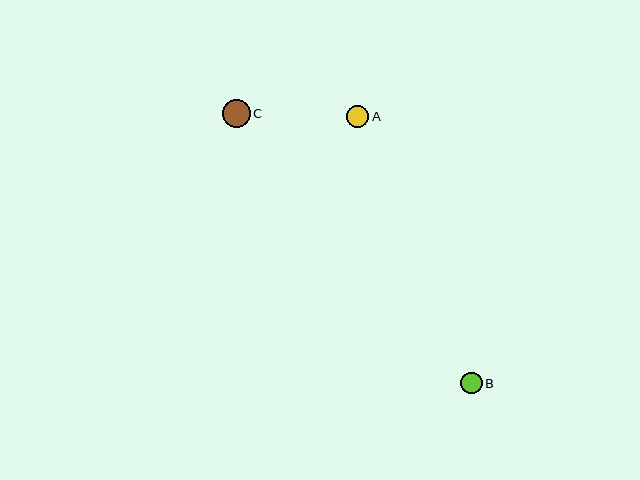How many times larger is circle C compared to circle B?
Circle C is approximately 1.3 times the size of circle B.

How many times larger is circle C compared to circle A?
Circle C is approximately 1.3 times the size of circle A.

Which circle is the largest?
Circle C is the largest with a size of approximately 28 pixels.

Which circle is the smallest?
Circle B is the smallest with a size of approximately 21 pixels.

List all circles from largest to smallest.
From largest to smallest: C, A, B.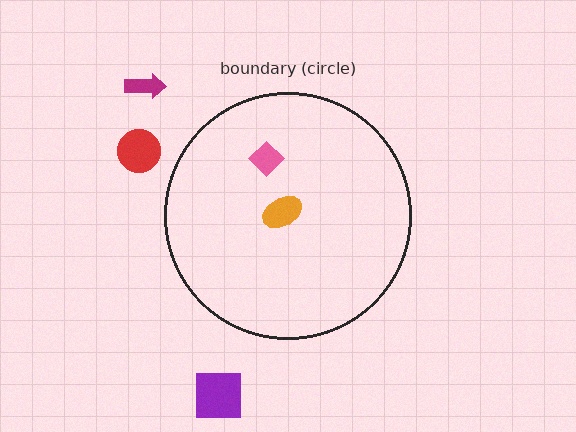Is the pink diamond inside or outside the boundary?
Inside.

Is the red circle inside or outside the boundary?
Outside.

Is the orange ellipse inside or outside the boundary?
Inside.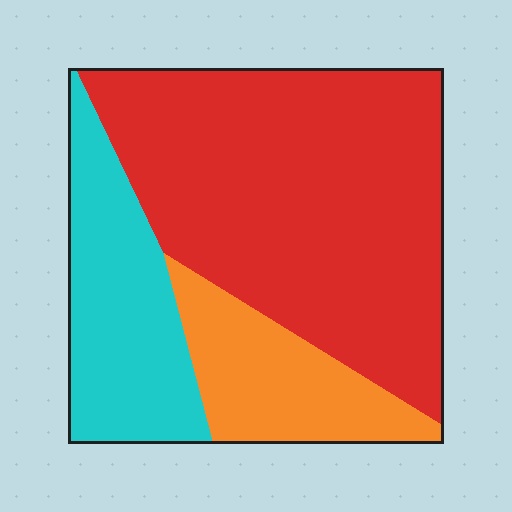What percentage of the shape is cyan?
Cyan covers about 25% of the shape.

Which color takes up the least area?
Orange, at roughly 15%.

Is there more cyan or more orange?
Cyan.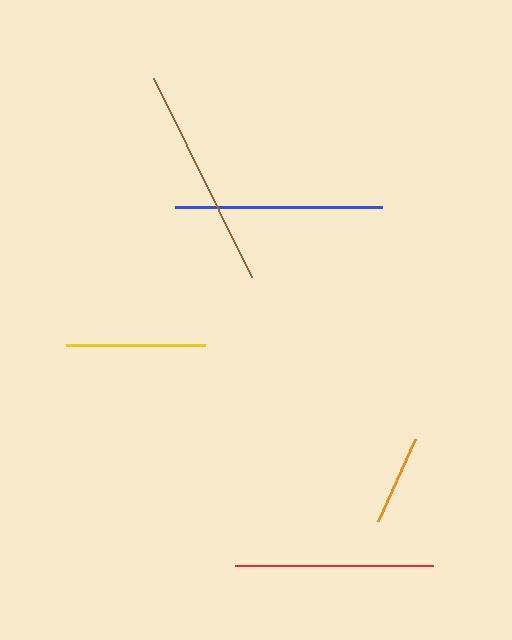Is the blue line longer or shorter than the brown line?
The brown line is longer than the blue line.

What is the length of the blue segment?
The blue segment is approximately 207 pixels long.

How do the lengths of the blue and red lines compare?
The blue and red lines are approximately the same length.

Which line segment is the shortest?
The orange line is the shortest at approximately 90 pixels.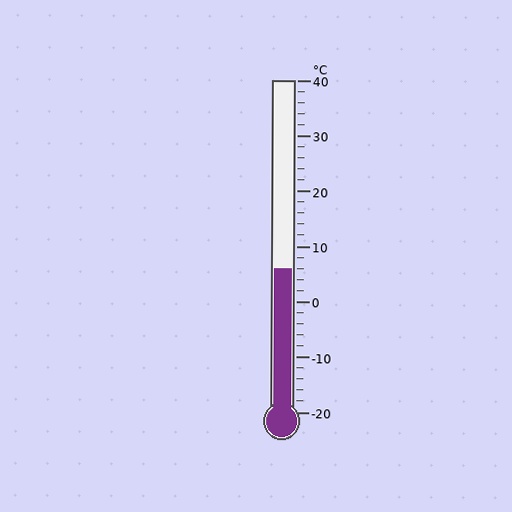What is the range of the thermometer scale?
The thermometer scale ranges from -20°C to 40°C.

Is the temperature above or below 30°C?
The temperature is below 30°C.